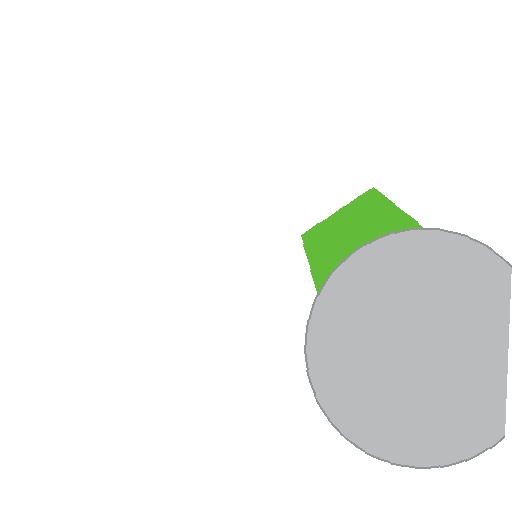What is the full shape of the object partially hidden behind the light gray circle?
The partially hidden object is a lime pentagon.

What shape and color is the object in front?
The object in front is a light gray circle.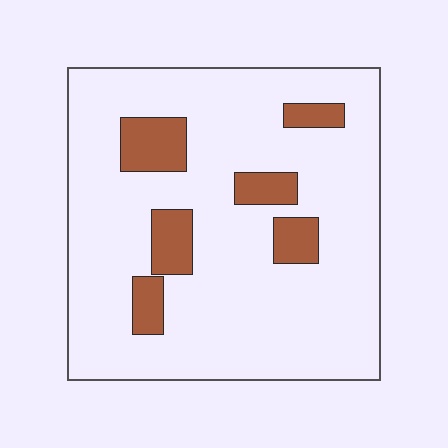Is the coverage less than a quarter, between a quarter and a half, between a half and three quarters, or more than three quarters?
Less than a quarter.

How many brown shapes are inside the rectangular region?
6.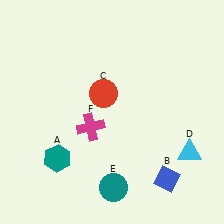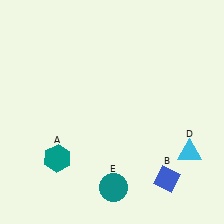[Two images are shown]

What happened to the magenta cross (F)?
The magenta cross (F) was removed in Image 2. It was in the bottom-left area of Image 1.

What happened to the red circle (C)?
The red circle (C) was removed in Image 2. It was in the top-left area of Image 1.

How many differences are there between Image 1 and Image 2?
There are 2 differences between the two images.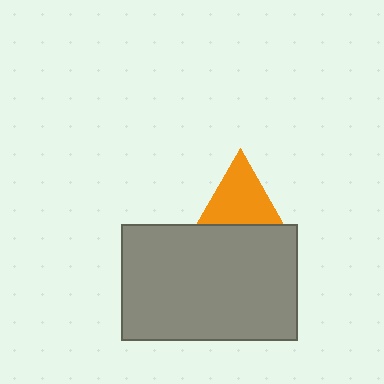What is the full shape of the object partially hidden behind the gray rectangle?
The partially hidden object is an orange triangle.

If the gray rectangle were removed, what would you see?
You would see the complete orange triangle.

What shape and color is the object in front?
The object in front is a gray rectangle.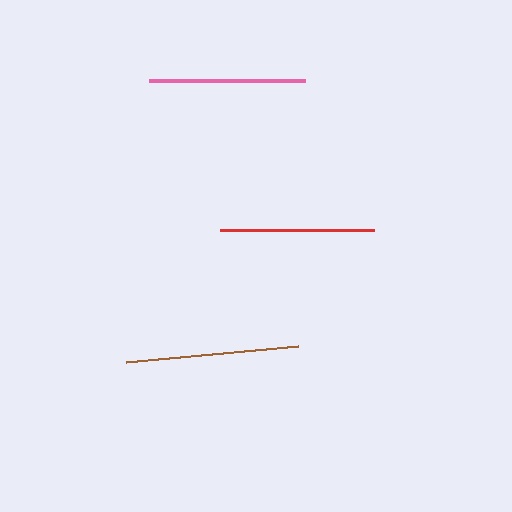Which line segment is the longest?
The brown line is the longest at approximately 172 pixels.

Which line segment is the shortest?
The red line is the shortest at approximately 154 pixels.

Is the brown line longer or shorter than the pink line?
The brown line is longer than the pink line.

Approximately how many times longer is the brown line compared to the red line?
The brown line is approximately 1.1 times the length of the red line.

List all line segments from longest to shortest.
From longest to shortest: brown, pink, red.